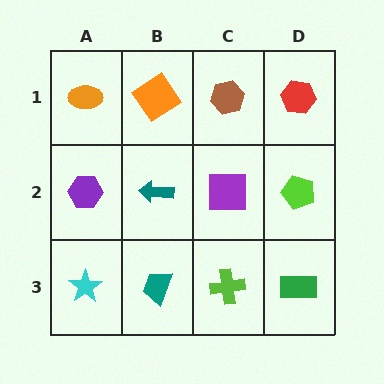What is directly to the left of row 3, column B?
A cyan star.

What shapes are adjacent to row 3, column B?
A teal arrow (row 2, column B), a cyan star (row 3, column A), a lime cross (row 3, column C).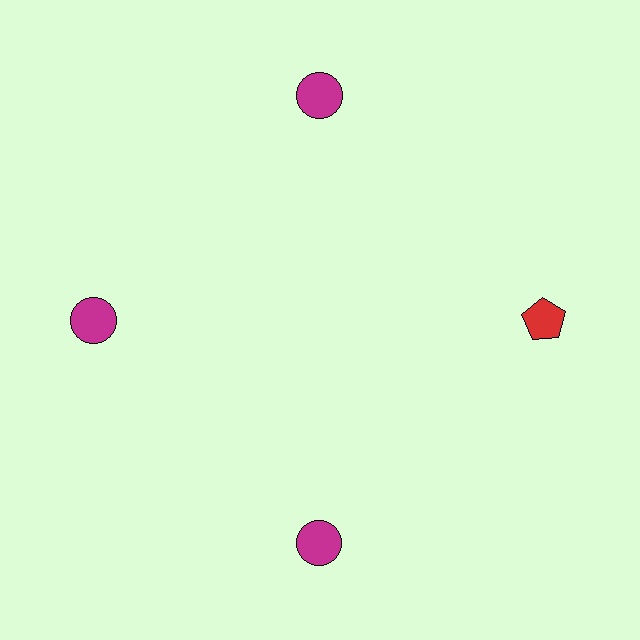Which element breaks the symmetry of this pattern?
The red pentagon at roughly the 3 o'clock position breaks the symmetry. All other shapes are magenta circles.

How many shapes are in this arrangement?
There are 4 shapes arranged in a ring pattern.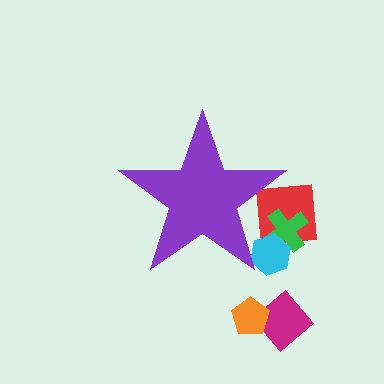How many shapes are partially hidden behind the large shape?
3 shapes are partially hidden.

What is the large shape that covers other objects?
A purple star.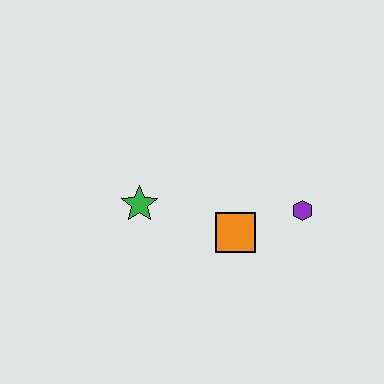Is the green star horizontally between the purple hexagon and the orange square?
No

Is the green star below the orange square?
No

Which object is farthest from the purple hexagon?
The green star is farthest from the purple hexagon.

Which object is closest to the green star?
The orange square is closest to the green star.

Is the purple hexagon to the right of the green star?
Yes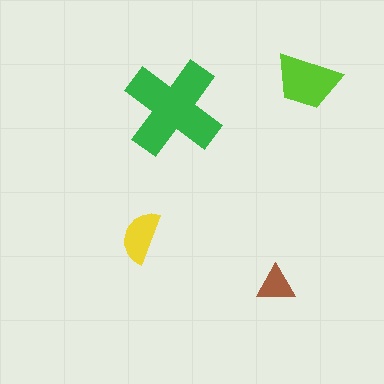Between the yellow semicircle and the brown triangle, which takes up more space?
The yellow semicircle.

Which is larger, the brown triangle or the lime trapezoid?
The lime trapezoid.